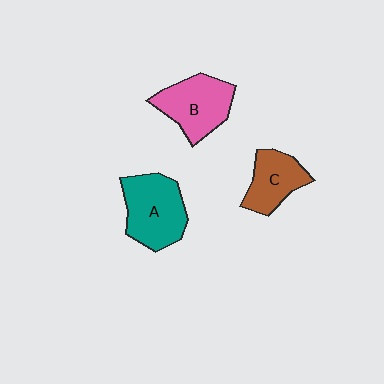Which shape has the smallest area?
Shape C (brown).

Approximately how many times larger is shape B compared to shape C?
Approximately 1.3 times.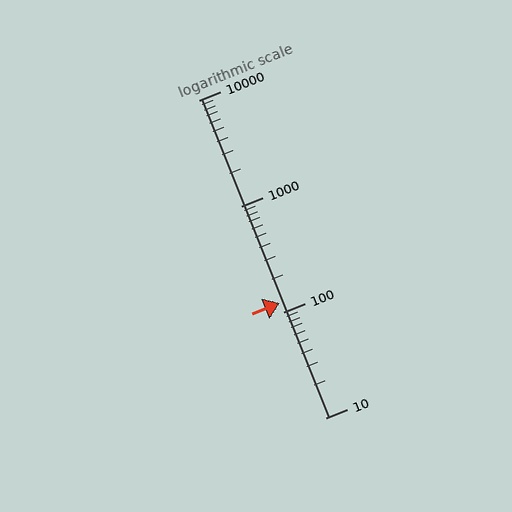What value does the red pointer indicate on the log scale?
The pointer indicates approximately 120.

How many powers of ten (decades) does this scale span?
The scale spans 3 decades, from 10 to 10000.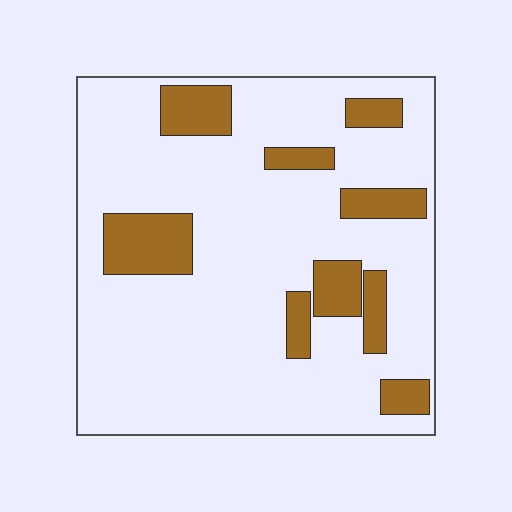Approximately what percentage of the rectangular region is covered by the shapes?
Approximately 20%.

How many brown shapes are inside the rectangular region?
9.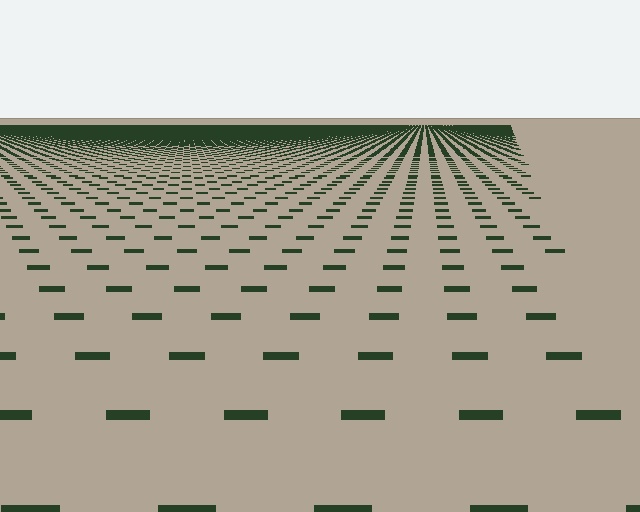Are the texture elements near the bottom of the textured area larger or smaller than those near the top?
Larger. Near the bottom, elements are closer to the viewer and appear at a bigger on-screen size.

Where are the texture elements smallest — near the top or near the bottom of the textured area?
Near the top.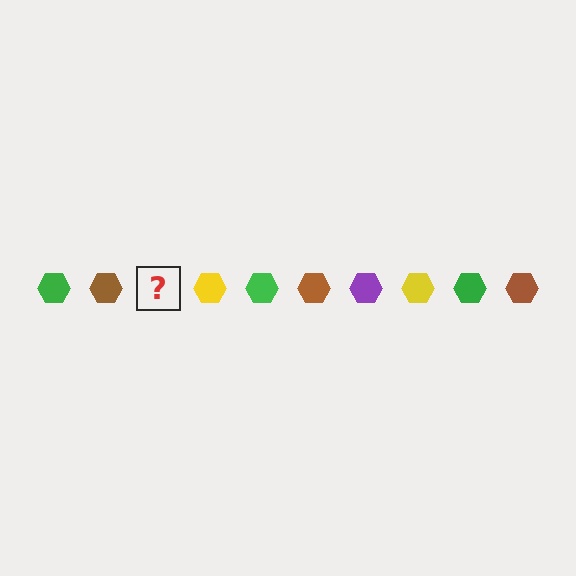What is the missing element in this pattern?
The missing element is a purple hexagon.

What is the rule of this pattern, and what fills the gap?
The rule is that the pattern cycles through green, brown, purple, yellow hexagons. The gap should be filled with a purple hexagon.